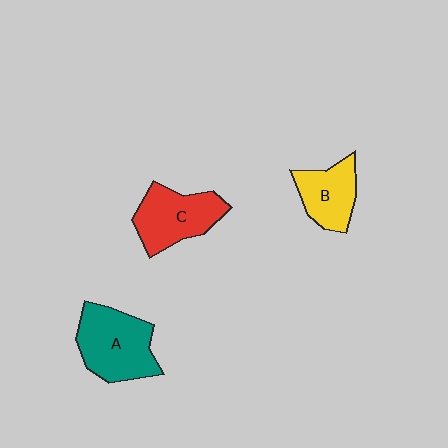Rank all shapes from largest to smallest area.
From largest to smallest: A (teal), C (red), B (yellow).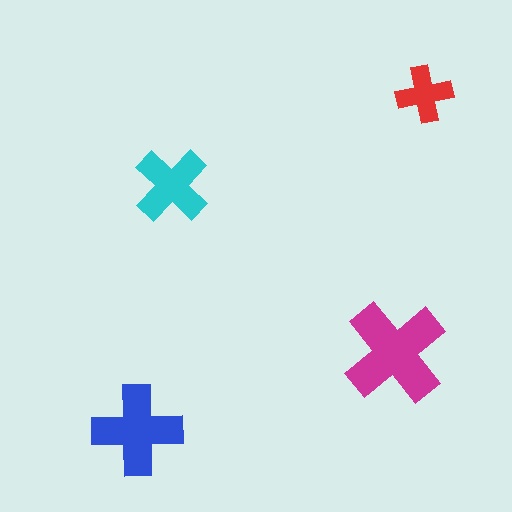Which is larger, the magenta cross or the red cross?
The magenta one.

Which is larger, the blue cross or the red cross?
The blue one.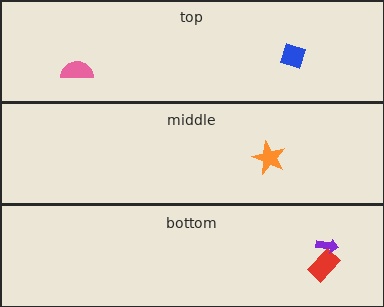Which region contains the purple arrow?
The bottom region.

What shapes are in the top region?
The pink semicircle, the blue diamond.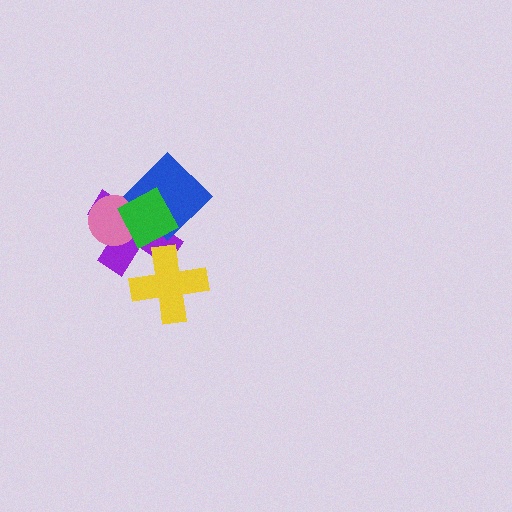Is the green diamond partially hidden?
No, no other shape covers it.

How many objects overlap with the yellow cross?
1 object overlaps with the yellow cross.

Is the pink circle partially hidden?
Yes, it is partially covered by another shape.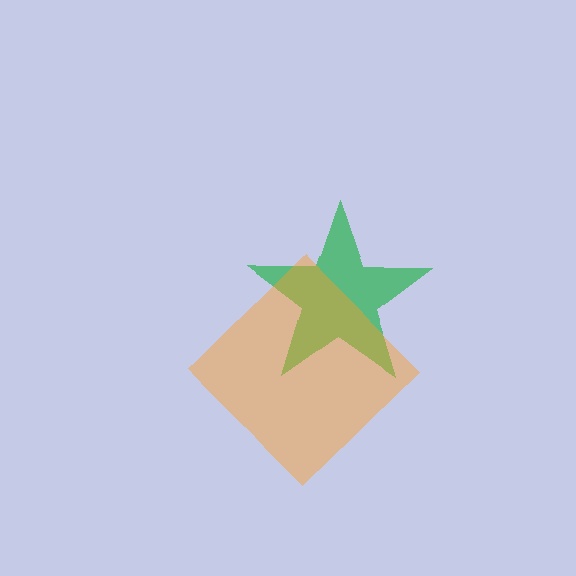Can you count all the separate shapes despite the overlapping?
Yes, there are 2 separate shapes.